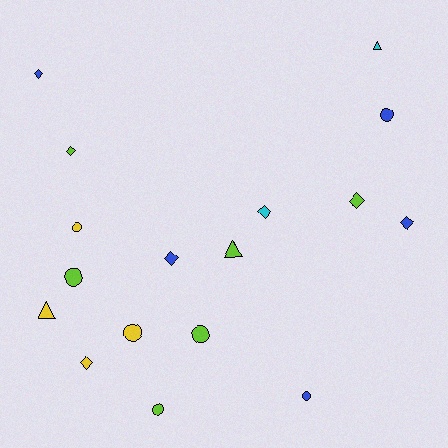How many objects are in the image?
There are 17 objects.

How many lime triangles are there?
There is 1 lime triangle.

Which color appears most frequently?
Lime, with 6 objects.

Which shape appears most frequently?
Diamond, with 7 objects.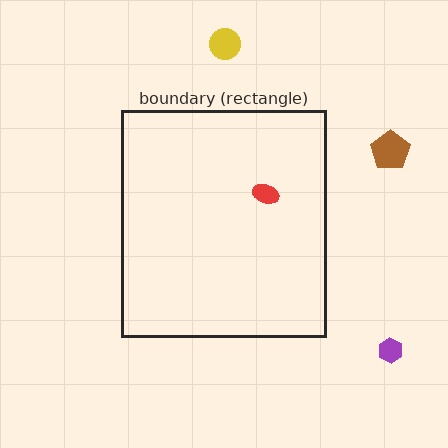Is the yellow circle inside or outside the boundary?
Outside.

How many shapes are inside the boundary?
1 inside, 3 outside.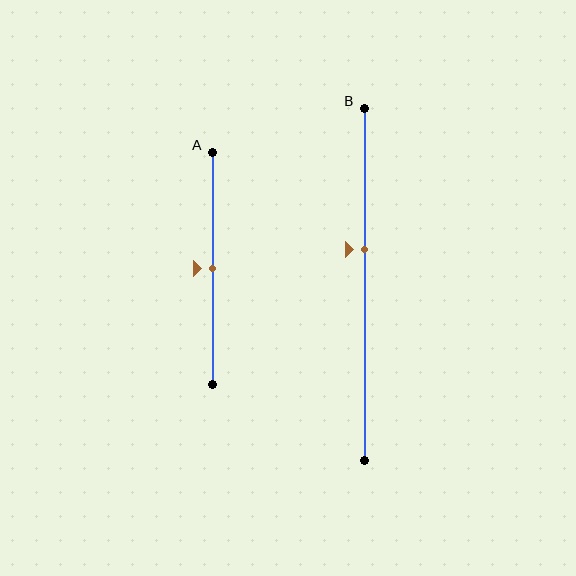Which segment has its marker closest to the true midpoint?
Segment A has its marker closest to the true midpoint.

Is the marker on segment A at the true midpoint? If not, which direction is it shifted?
Yes, the marker on segment A is at the true midpoint.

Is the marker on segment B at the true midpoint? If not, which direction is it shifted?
No, the marker on segment B is shifted upward by about 10% of the segment length.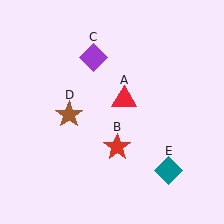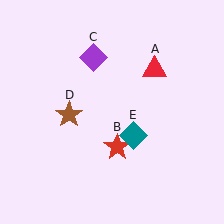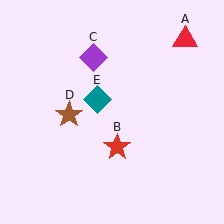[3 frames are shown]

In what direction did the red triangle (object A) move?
The red triangle (object A) moved up and to the right.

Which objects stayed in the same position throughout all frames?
Red star (object B) and purple diamond (object C) and brown star (object D) remained stationary.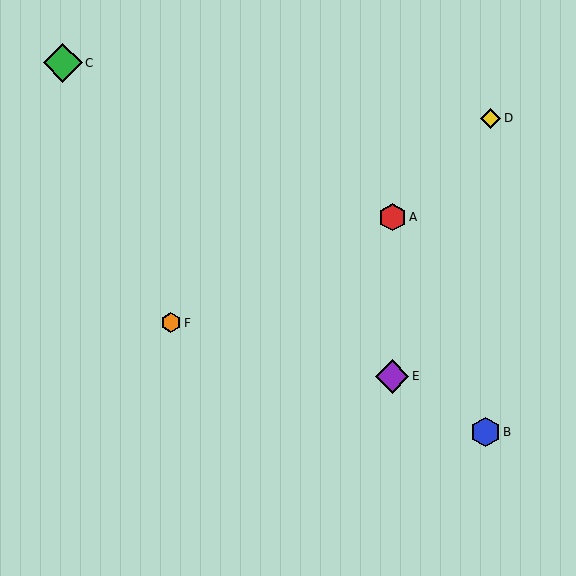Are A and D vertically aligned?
No, A is at x≈392 and D is at x≈491.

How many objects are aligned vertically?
2 objects (A, E) are aligned vertically.